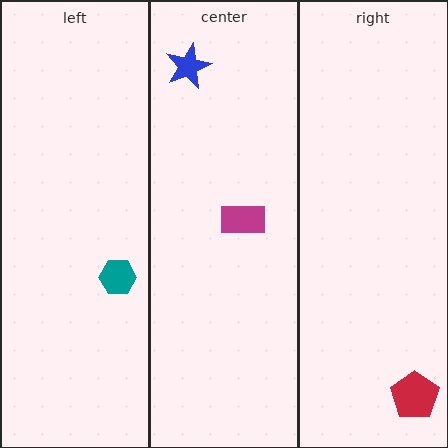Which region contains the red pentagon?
The right region.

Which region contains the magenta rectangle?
The center region.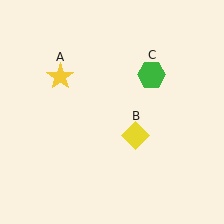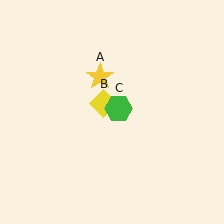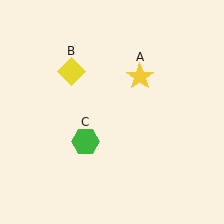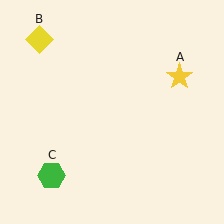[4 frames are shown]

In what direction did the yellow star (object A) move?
The yellow star (object A) moved right.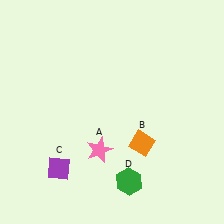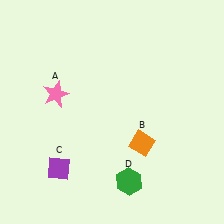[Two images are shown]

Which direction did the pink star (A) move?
The pink star (A) moved up.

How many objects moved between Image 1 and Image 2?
1 object moved between the two images.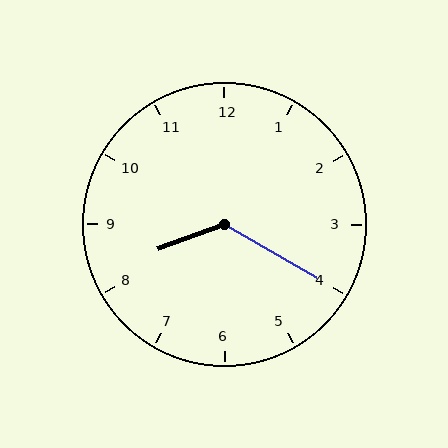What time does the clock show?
8:20.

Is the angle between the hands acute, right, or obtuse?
It is obtuse.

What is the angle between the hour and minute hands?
Approximately 130 degrees.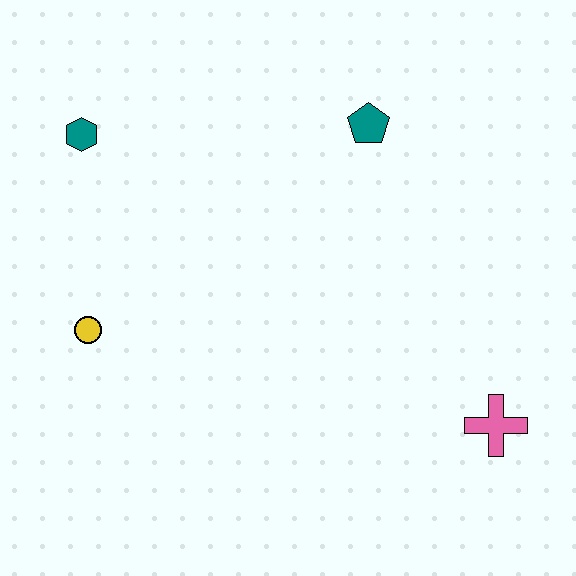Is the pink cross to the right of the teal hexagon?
Yes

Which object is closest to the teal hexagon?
The yellow circle is closest to the teal hexagon.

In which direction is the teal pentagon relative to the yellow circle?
The teal pentagon is to the right of the yellow circle.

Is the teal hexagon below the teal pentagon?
Yes